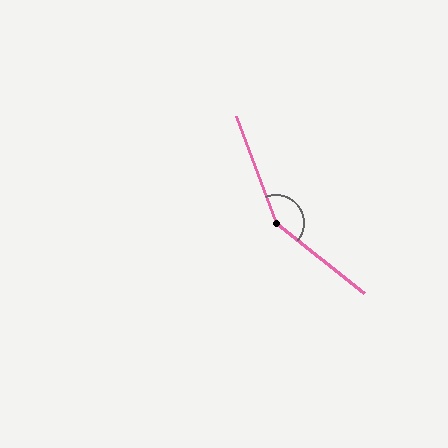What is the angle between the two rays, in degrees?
Approximately 149 degrees.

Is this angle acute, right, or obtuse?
It is obtuse.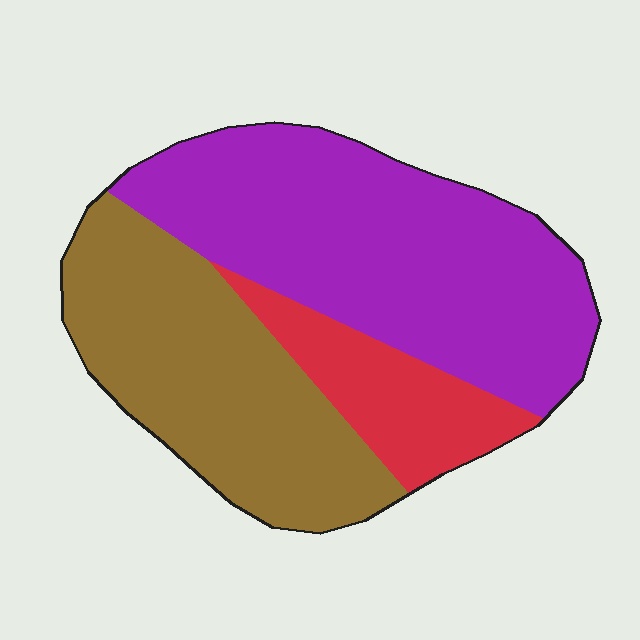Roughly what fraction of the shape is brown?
Brown takes up about three eighths (3/8) of the shape.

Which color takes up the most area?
Purple, at roughly 50%.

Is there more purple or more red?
Purple.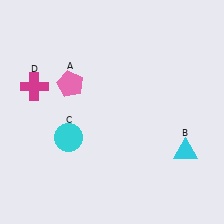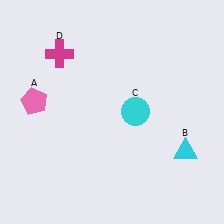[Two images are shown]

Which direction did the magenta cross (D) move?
The magenta cross (D) moved up.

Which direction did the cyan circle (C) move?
The cyan circle (C) moved right.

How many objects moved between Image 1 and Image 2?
3 objects moved between the two images.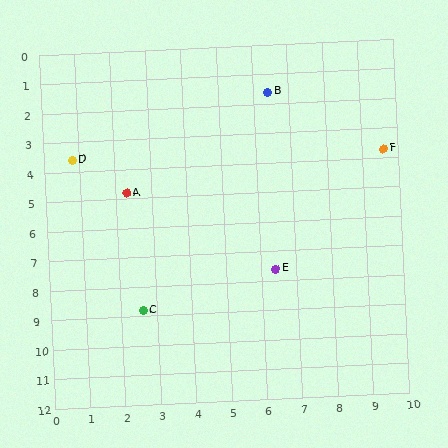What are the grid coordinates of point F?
Point F is at approximately (9.6, 3.7).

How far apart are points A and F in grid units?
Points A and F are about 7.4 grid units apart.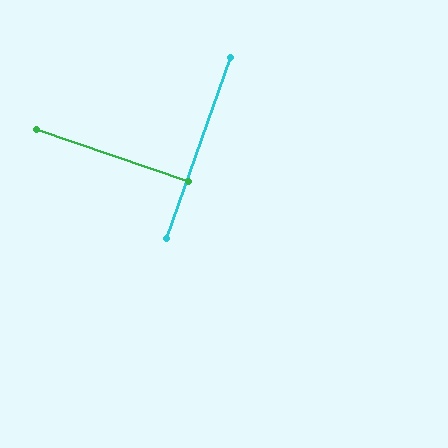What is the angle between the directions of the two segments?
Approximately 89 degrees.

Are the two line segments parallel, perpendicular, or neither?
Perpendicular — they meet at approximately 89°.